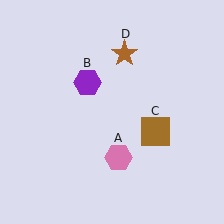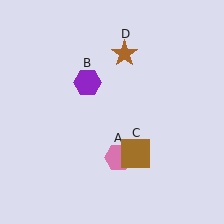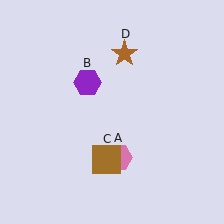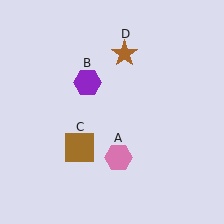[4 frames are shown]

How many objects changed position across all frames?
1 object changed position: brown square (object C).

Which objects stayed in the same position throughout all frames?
Pink hexagon (object A) and purple hexagon (object B) and brown star (object D) remained stationary.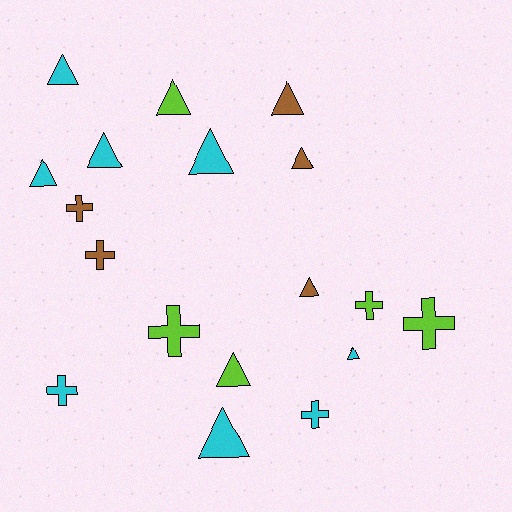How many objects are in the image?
There are 18 objects.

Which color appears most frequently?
Cyan, with 8 objects.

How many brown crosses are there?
There are 2 brown crosses.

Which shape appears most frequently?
Triangle, with 11 objects.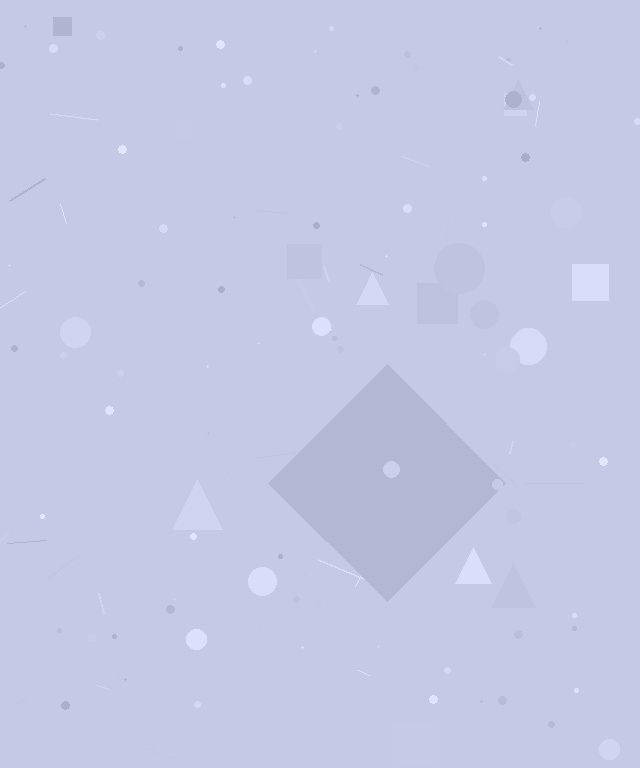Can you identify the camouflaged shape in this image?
The camouflaged shape is a diamond.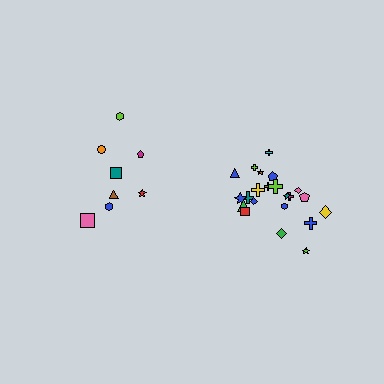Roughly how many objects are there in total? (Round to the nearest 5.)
Roughly 30 objects in total.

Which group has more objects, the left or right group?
The right group.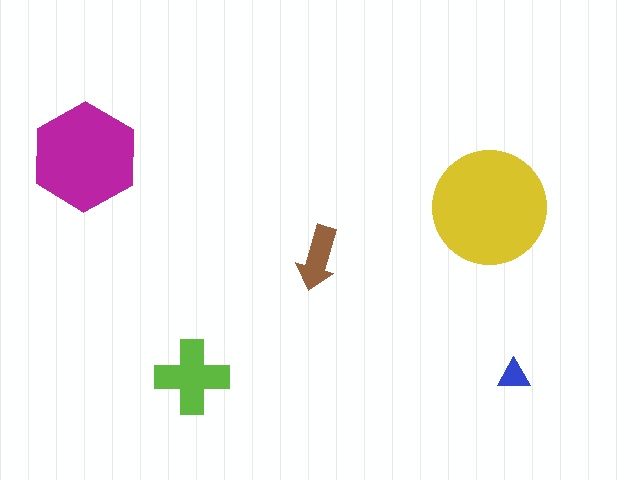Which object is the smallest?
The blue triangle.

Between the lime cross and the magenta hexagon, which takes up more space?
The magenta hexagon.